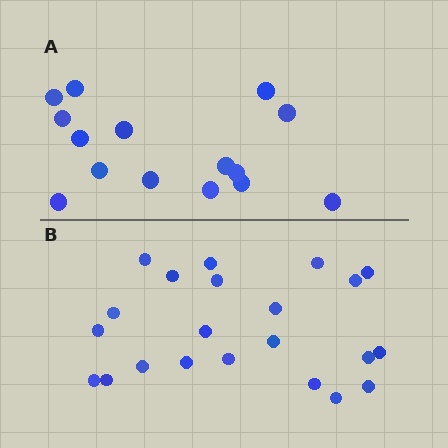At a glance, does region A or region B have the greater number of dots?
Region B (the bottom region) has more dots.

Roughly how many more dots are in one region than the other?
Region B has roughly 8 or so more dots than region A.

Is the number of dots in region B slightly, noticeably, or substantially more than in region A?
Region B has substantially more. The ratio is roughly 1.5 to 1.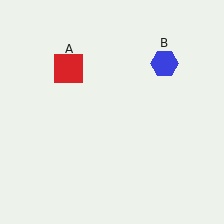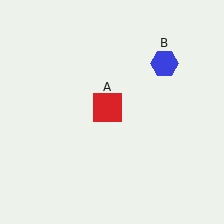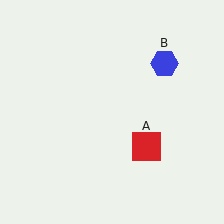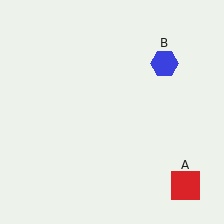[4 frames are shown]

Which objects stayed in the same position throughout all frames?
Blue hexagon (object B) remained stationary.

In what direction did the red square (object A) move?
The red square (object A) moved down and to the right.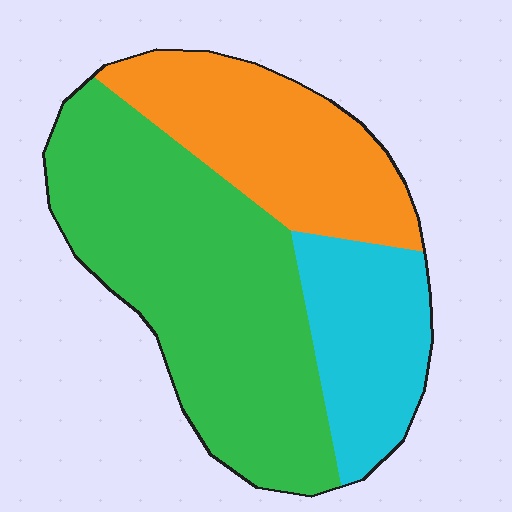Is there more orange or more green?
Green.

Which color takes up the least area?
Cyan, at roughly 20%.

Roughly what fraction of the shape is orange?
Orange takes up about one quarter (1/4) of the shape.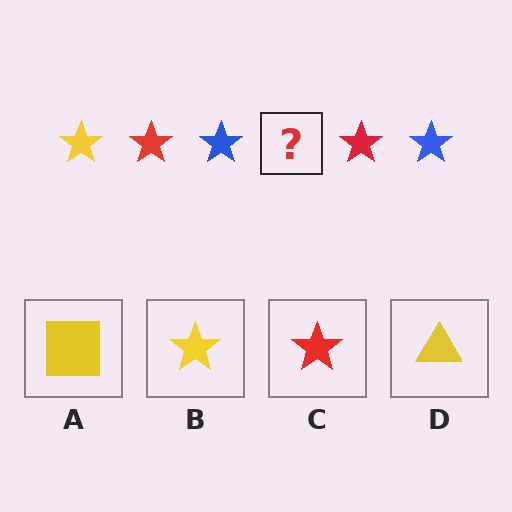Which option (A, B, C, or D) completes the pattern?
B.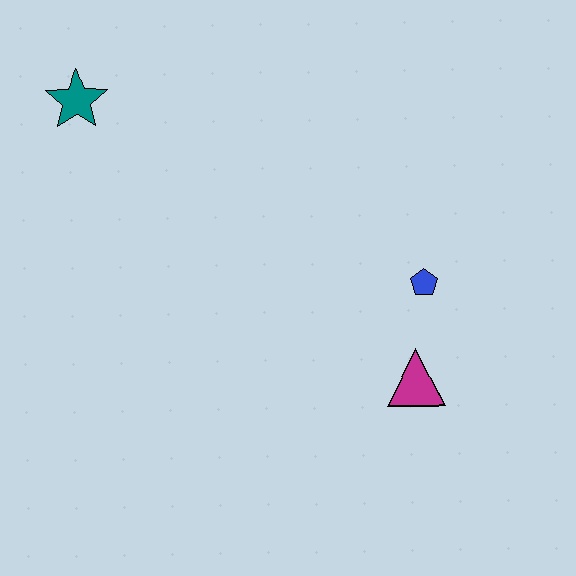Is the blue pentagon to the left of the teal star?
No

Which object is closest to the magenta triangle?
The blue pentagon is closest to the magenta triangle.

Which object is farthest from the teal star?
The magenta triangle is farthest from the teal star.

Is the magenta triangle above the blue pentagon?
No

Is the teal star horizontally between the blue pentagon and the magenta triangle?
No